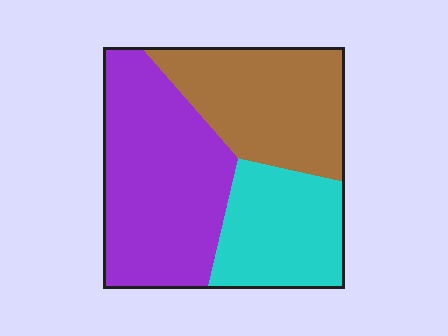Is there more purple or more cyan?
Purple.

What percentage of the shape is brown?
Brown takes up about one third (1/3) of the shape.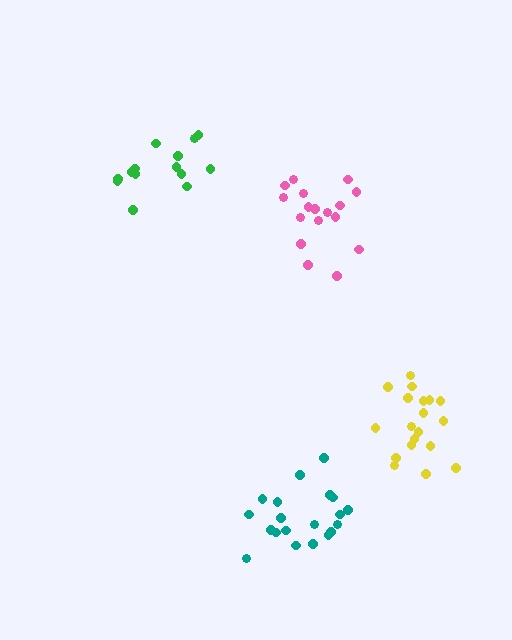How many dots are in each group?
Group 1: 19 dots, Group 2: 20 dots, Group 3: 14 dots, Group 4: 17 dots (70 total).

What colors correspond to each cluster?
The clusters are colored: yellow, teal, green, pink.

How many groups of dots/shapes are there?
There are 4 groups.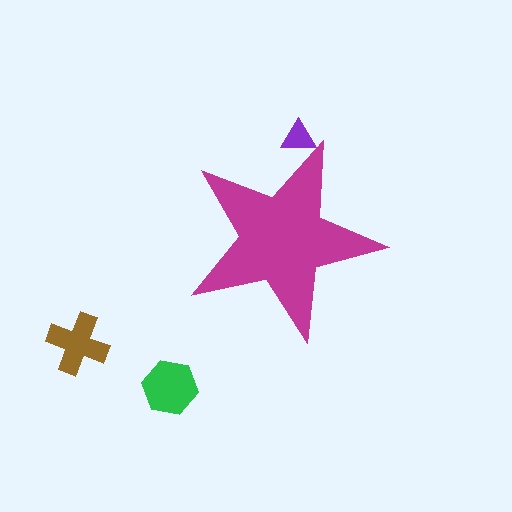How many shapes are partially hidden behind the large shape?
1 shape is partially hidden.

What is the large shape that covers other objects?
A magenta star.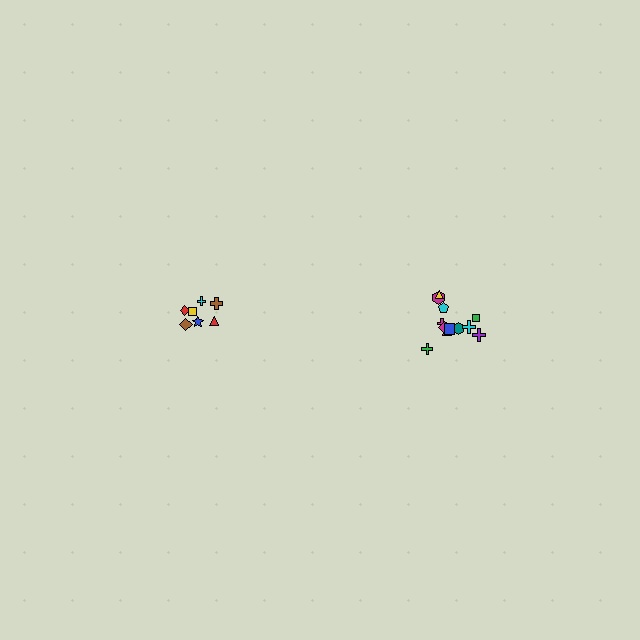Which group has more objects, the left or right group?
The right group.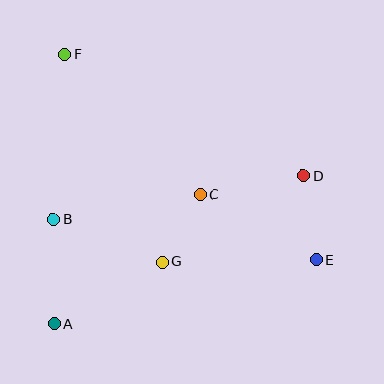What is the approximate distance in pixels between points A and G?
The distance between A and G is approximately 124 pixels.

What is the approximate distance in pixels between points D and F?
The distance between D and F is approximately 268 pixels.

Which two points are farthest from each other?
Points E and F are farthest from each other.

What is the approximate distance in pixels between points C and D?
The distance between C and D is approximately 105 pixels.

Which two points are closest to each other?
Points C and G are closest to each other.